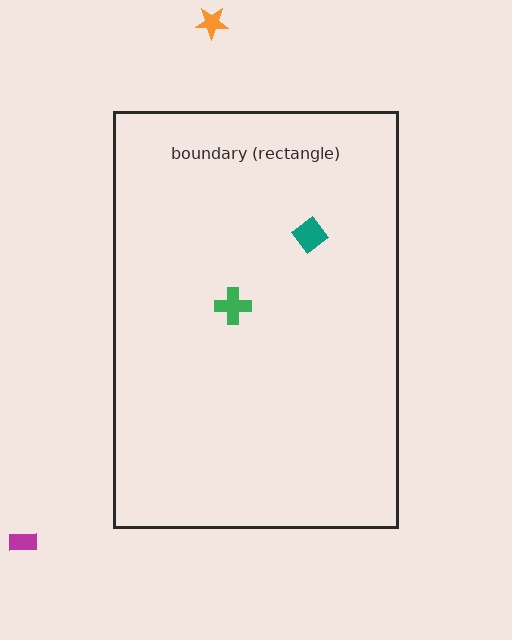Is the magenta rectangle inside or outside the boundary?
Outside.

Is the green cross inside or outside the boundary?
Inside.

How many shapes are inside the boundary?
2 inside, 2 outside.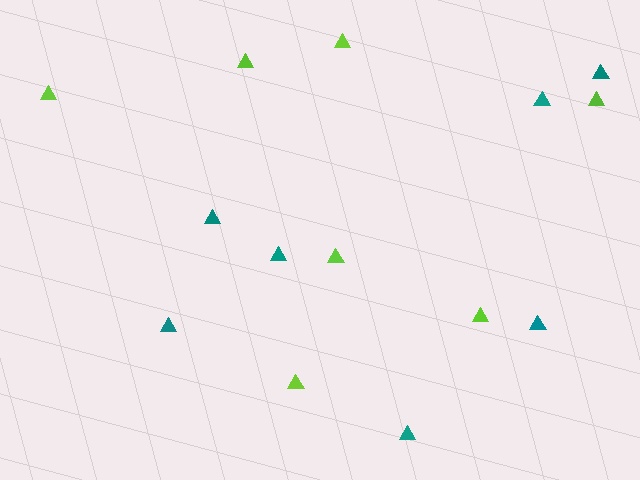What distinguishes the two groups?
There are 2 groups: one group of teal triangles (7) and one group of lime triangles (7).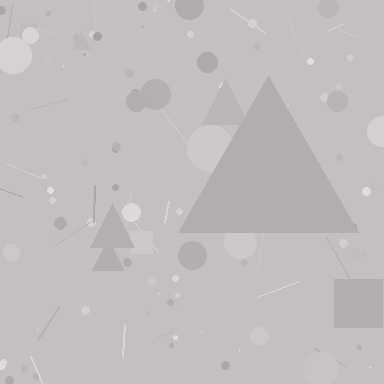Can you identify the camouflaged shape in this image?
The camouflaged shape is a triangle.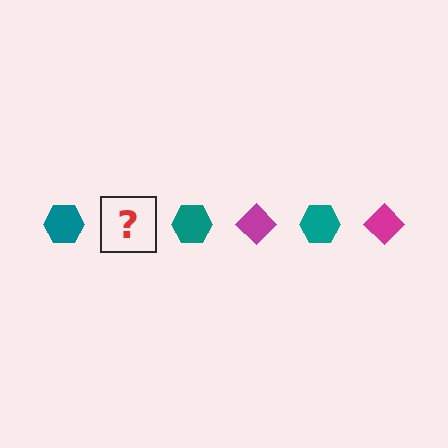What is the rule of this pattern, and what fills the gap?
The rule is that the pattern alternates between teal hexagon and magenta diamond. The gap should be filled with a magenta diamond.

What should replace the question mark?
The question mark should be replaced with a magenta diamond.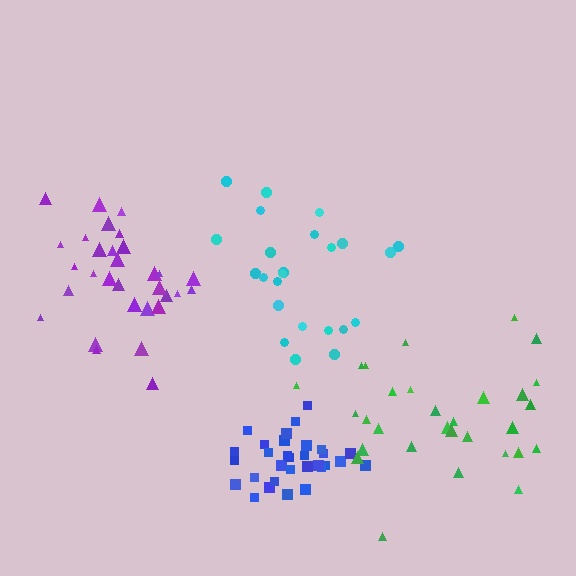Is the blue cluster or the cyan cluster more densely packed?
Blue.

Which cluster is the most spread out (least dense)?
Green.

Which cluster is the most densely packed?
Blue.